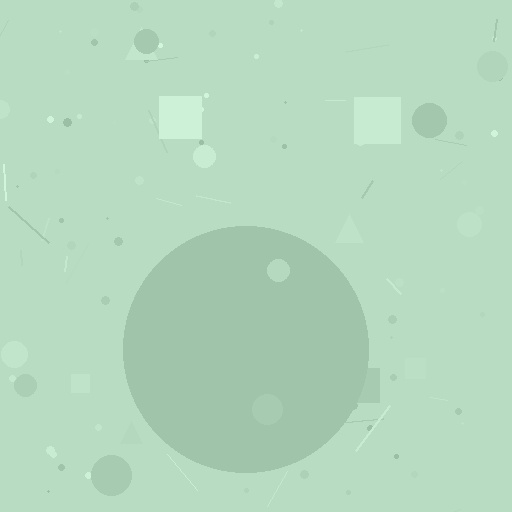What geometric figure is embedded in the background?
A circle is embedded in the background.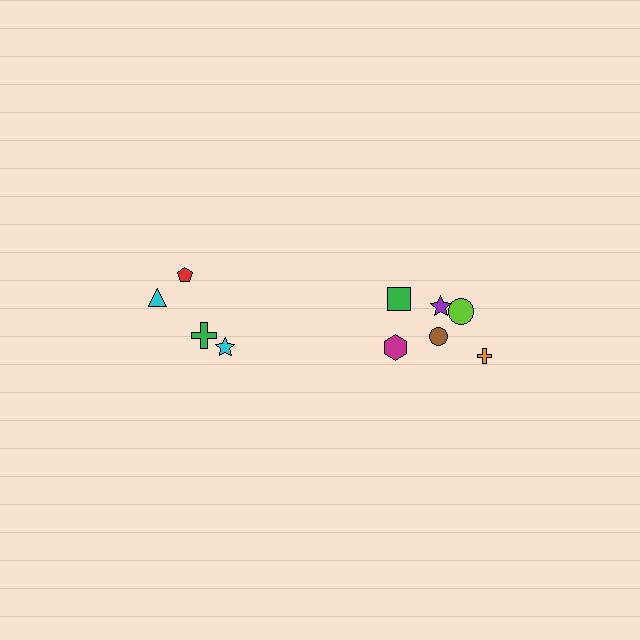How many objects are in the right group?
There are 6 objects.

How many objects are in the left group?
There are 4 objects.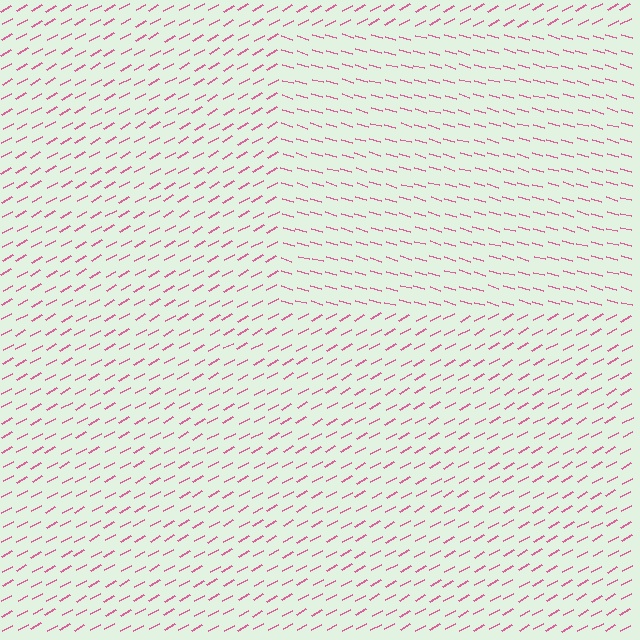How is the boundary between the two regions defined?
The boundary is defined purely by a change in line orientation (approximately 45 degrees difference). All lines are the same color and thickness.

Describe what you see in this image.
The image is filled with small pink line segments. A rectangle region in the image has lines oriented differently from the surrounding lines, creating a visible texture boundary.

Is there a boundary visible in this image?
Yes, there is a texture boundary formed by a change in line orientation.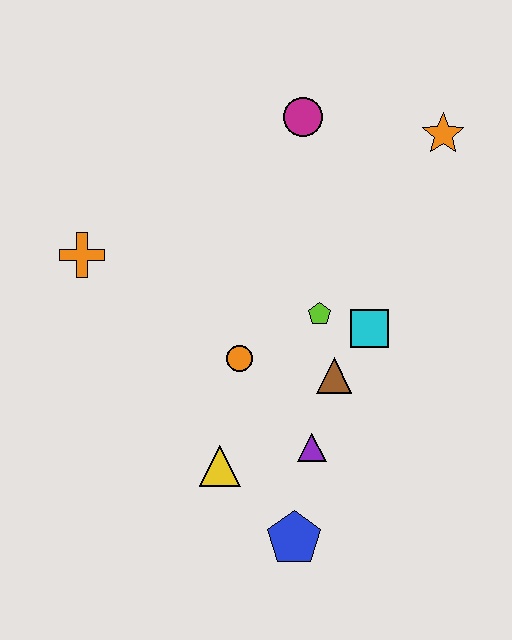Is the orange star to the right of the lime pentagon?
Yes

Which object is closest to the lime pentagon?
The cyan square is closest to the lime pentagon.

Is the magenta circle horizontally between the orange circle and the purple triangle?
Yes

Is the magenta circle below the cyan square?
No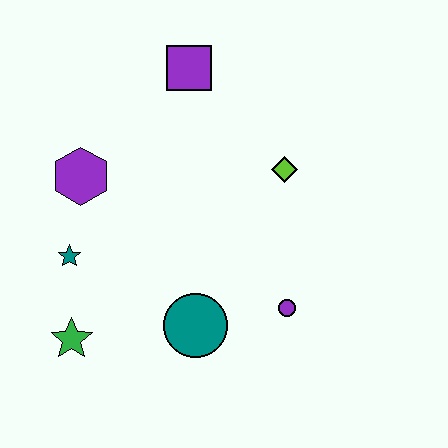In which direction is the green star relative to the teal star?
The green star is below the teal star.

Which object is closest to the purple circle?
The teal circle is closest to the purple circle.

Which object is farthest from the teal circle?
The purple square is farthest from the teal circle.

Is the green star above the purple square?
No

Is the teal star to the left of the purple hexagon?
Yes